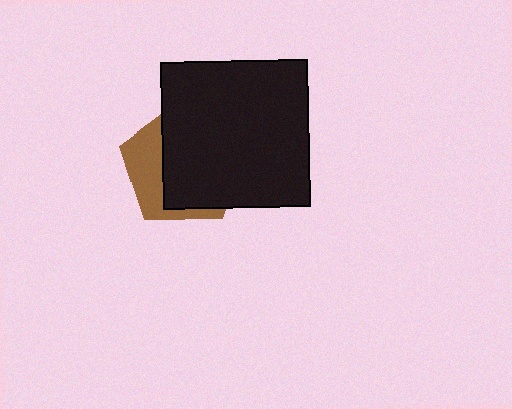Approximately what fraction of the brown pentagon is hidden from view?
Roughly 66% of the brown pentagon is hidden behind the black square.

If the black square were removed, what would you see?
You would see the complete brown pentagon.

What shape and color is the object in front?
The object in front is a black square.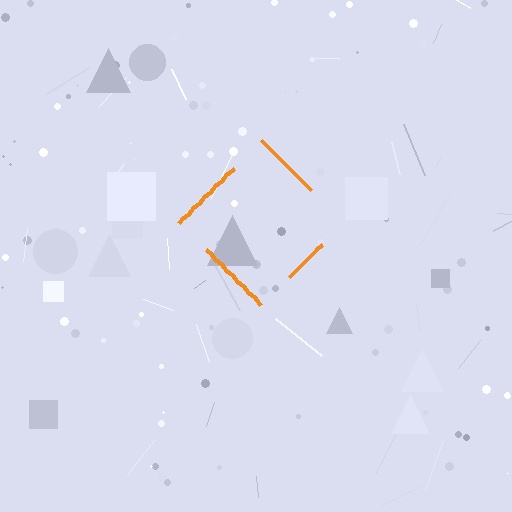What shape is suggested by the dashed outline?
The dashed outline suggests a diamond.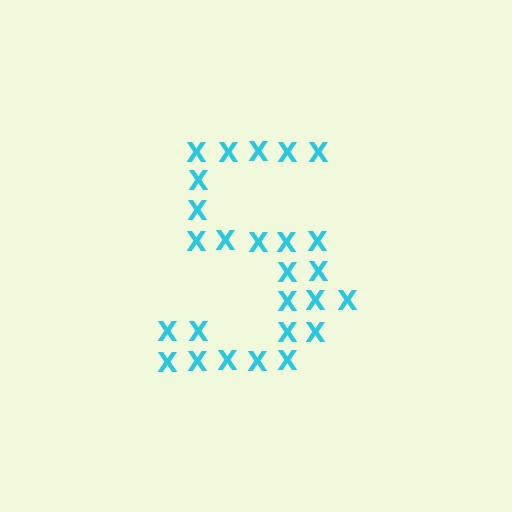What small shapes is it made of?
It is made of small letter X's.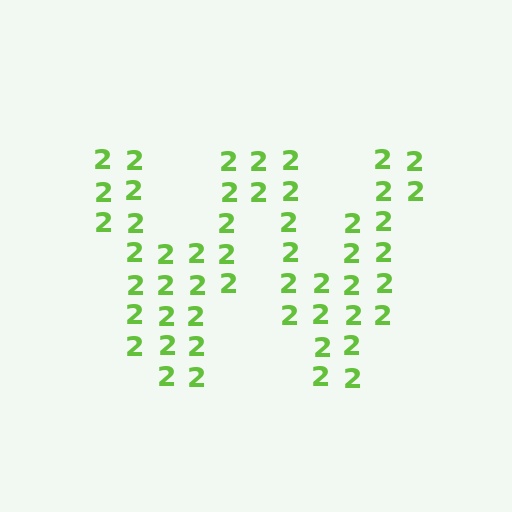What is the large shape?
The large shape is the letter W.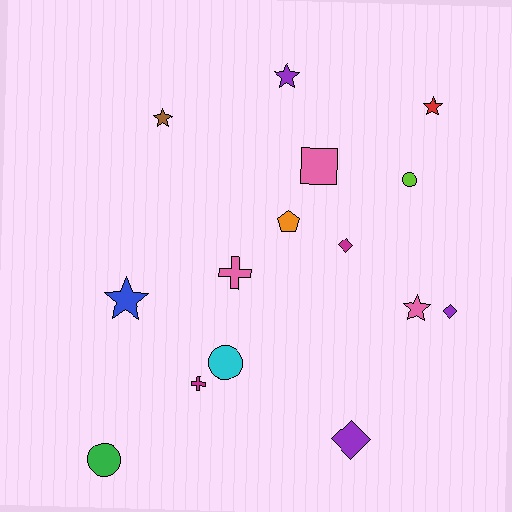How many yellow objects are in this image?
There are no yellow objects.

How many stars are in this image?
There are 5 stars.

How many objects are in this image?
There are 15 objects.